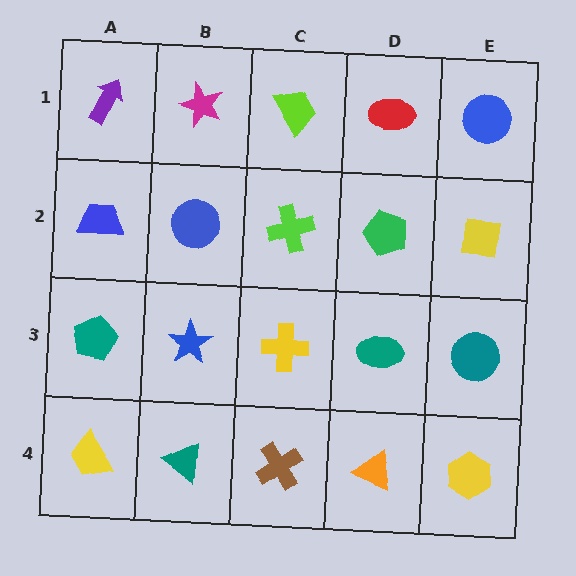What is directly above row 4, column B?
A blue star.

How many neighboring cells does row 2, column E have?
3.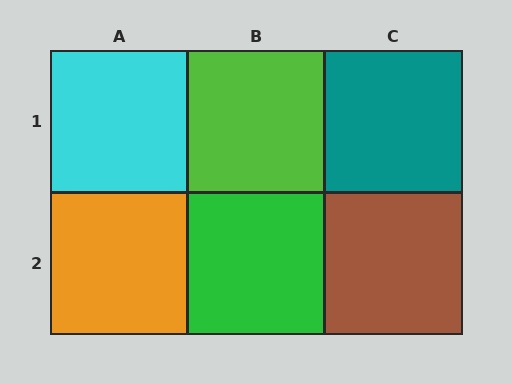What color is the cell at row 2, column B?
Green.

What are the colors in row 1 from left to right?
Cyan, lime, teal.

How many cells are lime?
1 cell is lime.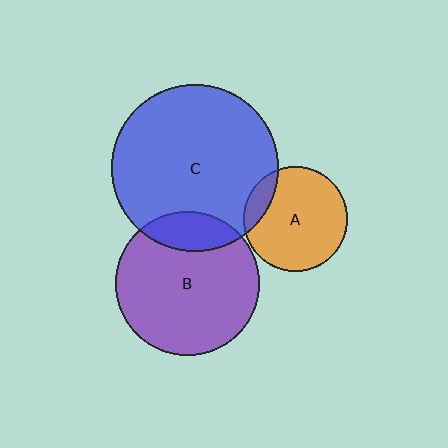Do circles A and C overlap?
Yes.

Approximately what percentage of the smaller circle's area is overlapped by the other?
Approximately 15%.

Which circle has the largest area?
Circle C (blue).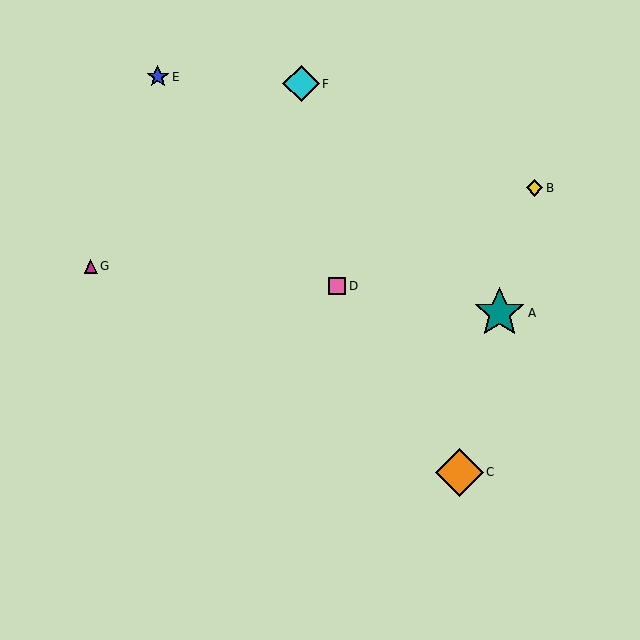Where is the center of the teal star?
The center of the teal star is at (499, 313).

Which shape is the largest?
The teal star (labeled A) is the largest.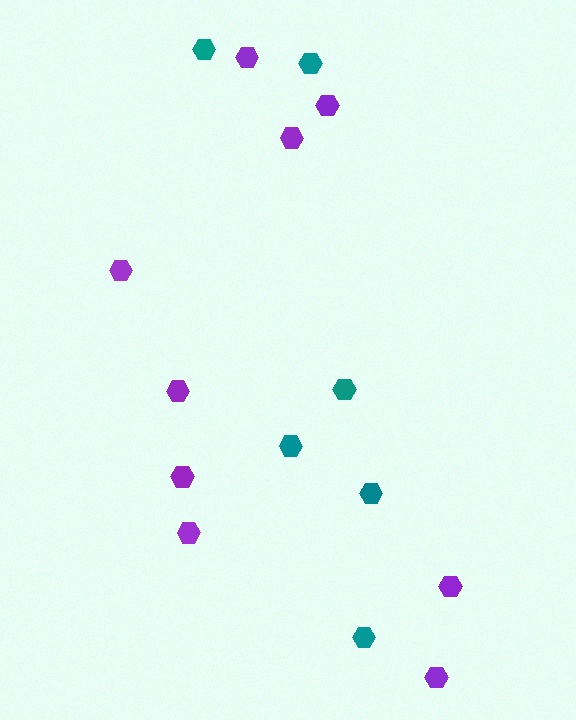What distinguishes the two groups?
There are 2 groups: one group of purple hexagons (9) and one group of teal hexagons (6).